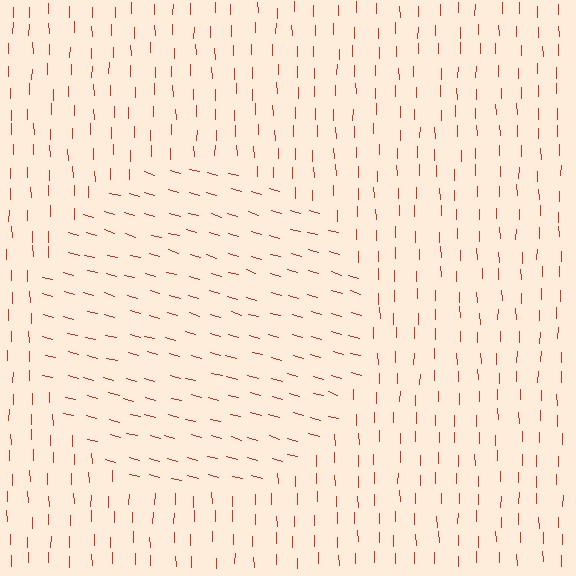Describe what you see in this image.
The image is filled with small red line segments. A circle region in the image has lines oriented differently from the surrounding lines, creating a visible texture boundary.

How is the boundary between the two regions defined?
The boundary is defined purely by a change in line orientation (approximately 74 degrees difference). All lines are the same color and thickness.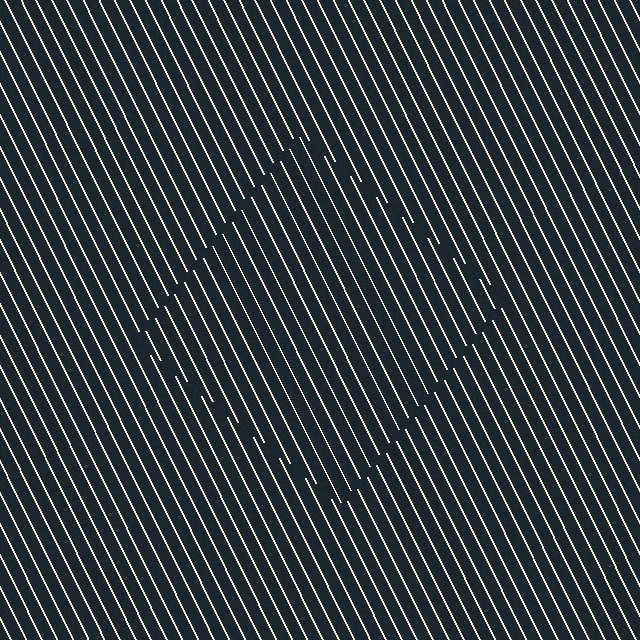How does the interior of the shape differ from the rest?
The interior of the shape contains the same grating, shifted by half a period — the contour is defined by the phase discontinuity where line-ends from the inner and outer gratings abut.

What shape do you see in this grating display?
An illusory square. The interior of the shape contains the same grating, shifted by half a period — the contour is defined by the phase discontinuity where line-ends from the inner and outer gratings abut.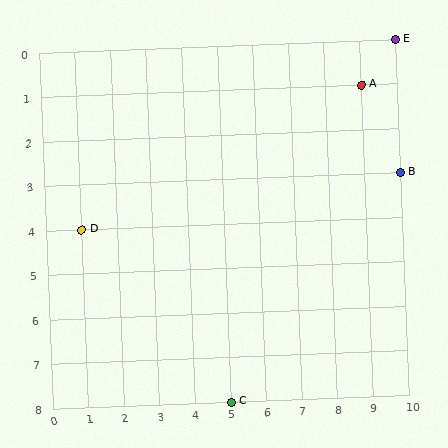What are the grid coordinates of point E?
Point E is at grid coordinates (10, 0).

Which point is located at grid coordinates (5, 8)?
Point C is at (5, 8).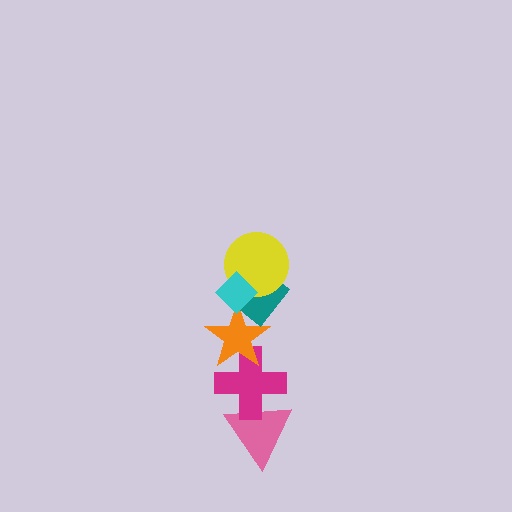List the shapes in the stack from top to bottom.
From top to bottom: the cyan diamond, the yellow circle, the teal diamond, the orange star, the magenta cross, the pink triangle.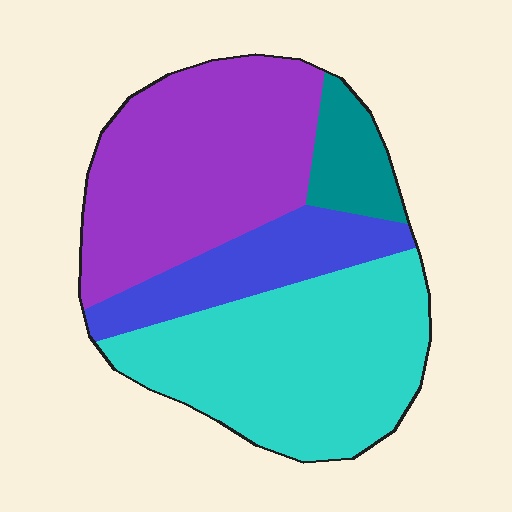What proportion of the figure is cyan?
Cyan covers about 40% of the figure.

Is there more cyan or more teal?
Cyan.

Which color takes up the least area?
Teal, at roughly 10%.